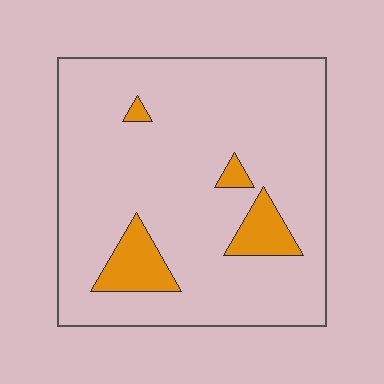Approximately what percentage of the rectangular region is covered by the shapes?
Approximately 10%.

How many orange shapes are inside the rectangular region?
4.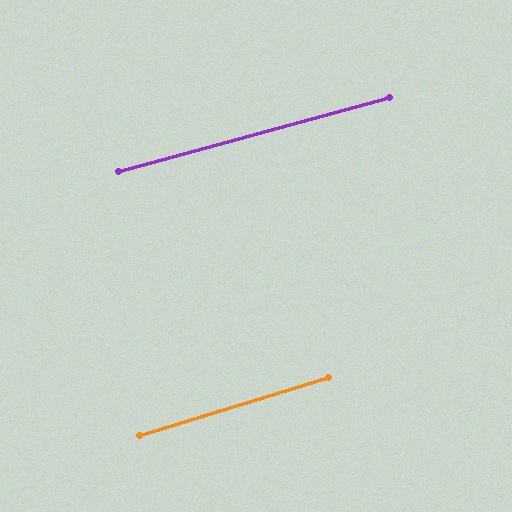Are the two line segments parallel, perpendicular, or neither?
Parallel — their directions differ by only 1.8°.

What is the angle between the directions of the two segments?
Approximately 2 degrees.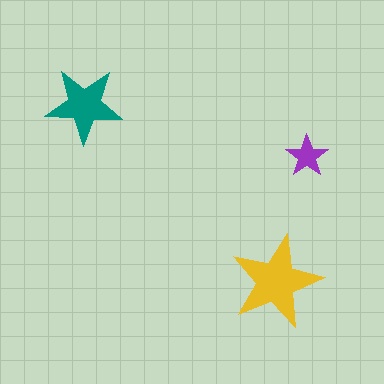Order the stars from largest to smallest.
the yellow one, the teal one, the purple one.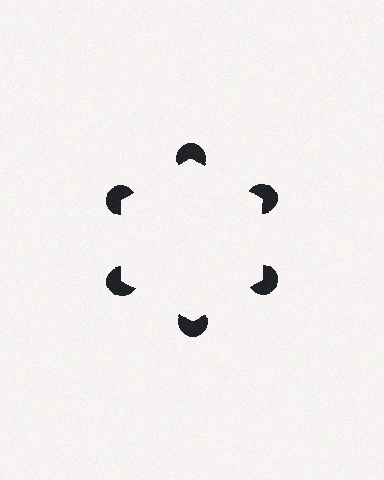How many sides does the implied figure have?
6 sides.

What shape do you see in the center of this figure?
An illusory hexagon — its edges are inferred from the aligned wedge cuts in the pac-man discs, not physically drawn.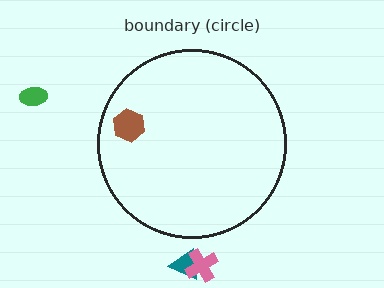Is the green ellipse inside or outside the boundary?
Outside.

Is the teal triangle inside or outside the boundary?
Outside.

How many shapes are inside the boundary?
1 inside, 3 outside.